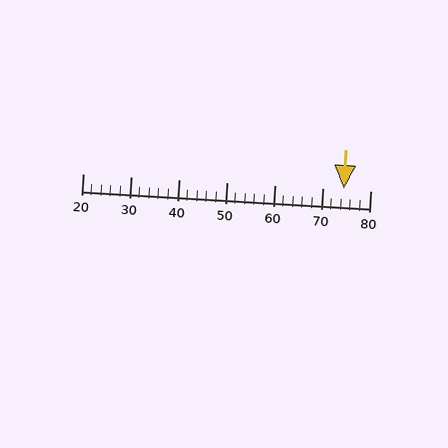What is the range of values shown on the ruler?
The ruler shows values from 20 to 80.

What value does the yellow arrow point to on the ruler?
The yellow arrow points to approximately 74.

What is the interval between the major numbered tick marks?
The major tick marks are spaced 10 units apart.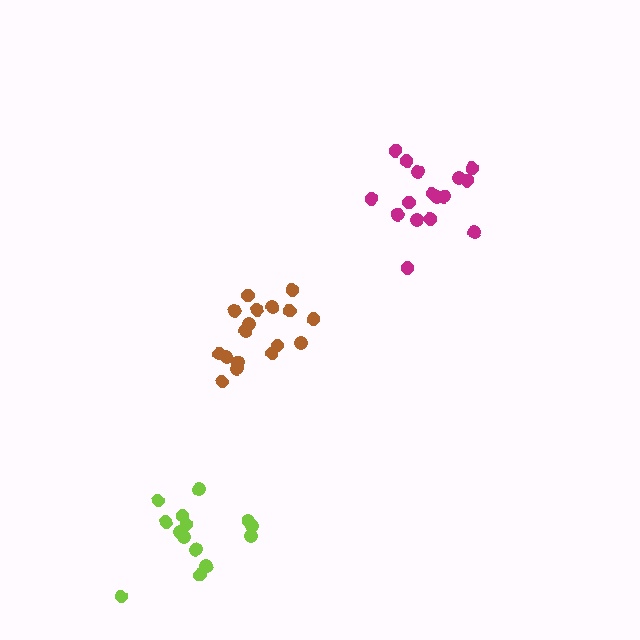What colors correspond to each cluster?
The clusters are colored: brown, lime, magenta.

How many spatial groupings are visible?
There are 3 spatial groupings.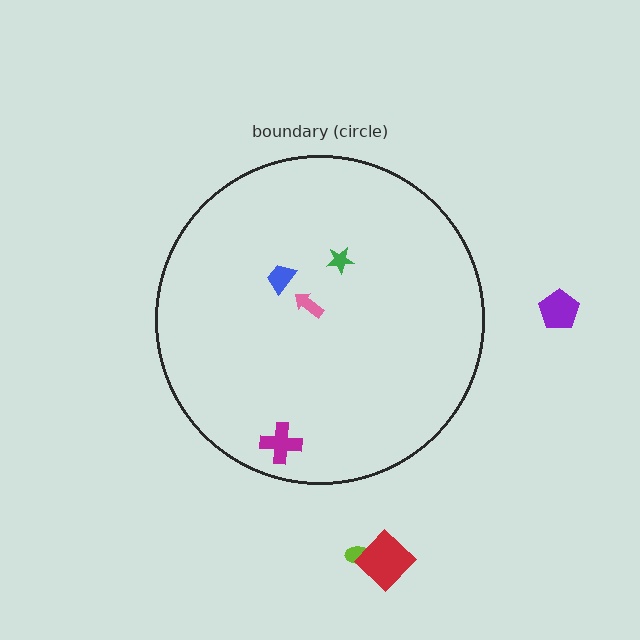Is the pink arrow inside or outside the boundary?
Inside.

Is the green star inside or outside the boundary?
Inside.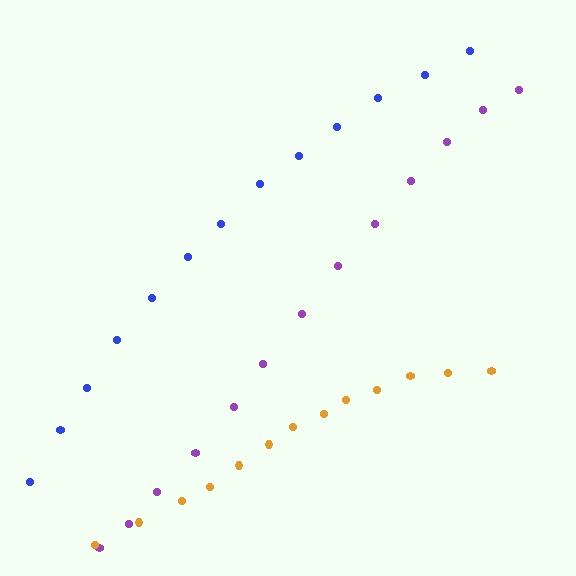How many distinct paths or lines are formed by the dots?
There are 3 distinct paths.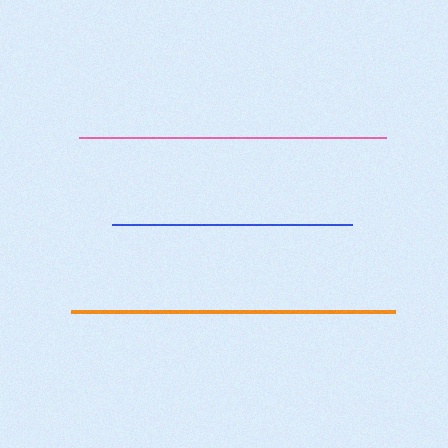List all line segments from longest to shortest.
From longest to shortest: orange, pink, blue.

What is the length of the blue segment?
The blue segment is approximately 240 pixels long.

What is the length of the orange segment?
The orange segment is approximately 324 pixels long.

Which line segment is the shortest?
The blue line is the shortest at approximately 240 pixels.